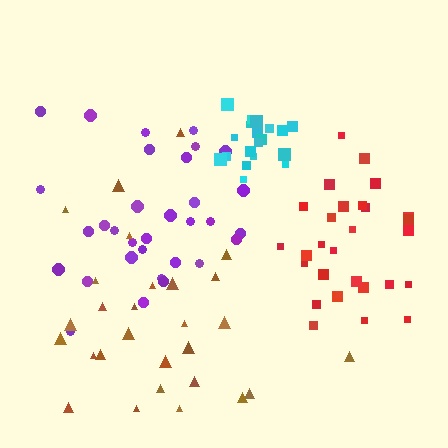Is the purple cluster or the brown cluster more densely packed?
Purple.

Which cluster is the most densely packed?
Cyan.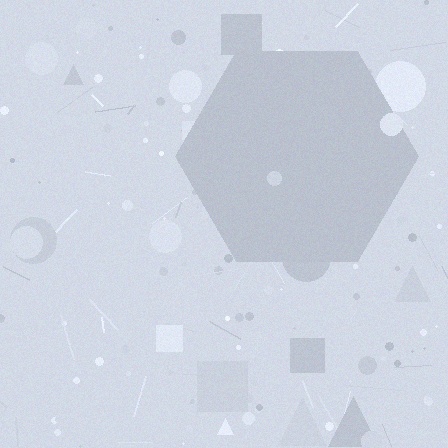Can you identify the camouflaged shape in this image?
The camouflaged shape is a hexagon.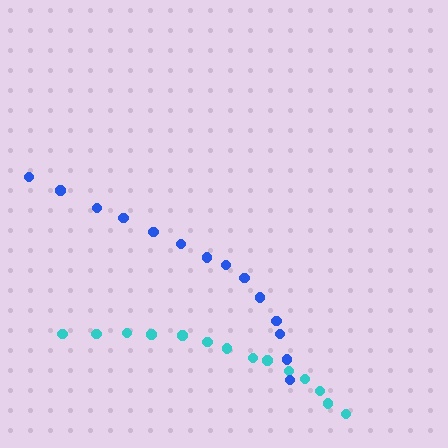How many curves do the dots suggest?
There are 2 distinct paths.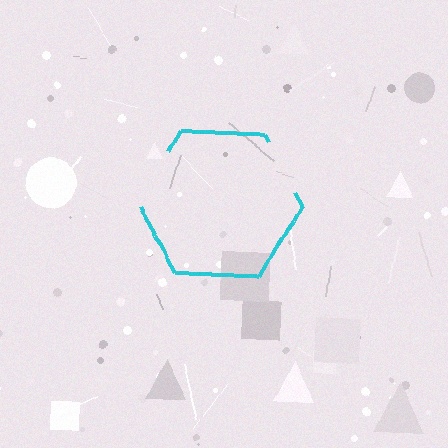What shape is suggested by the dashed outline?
The dashed outline suggests a hexagon.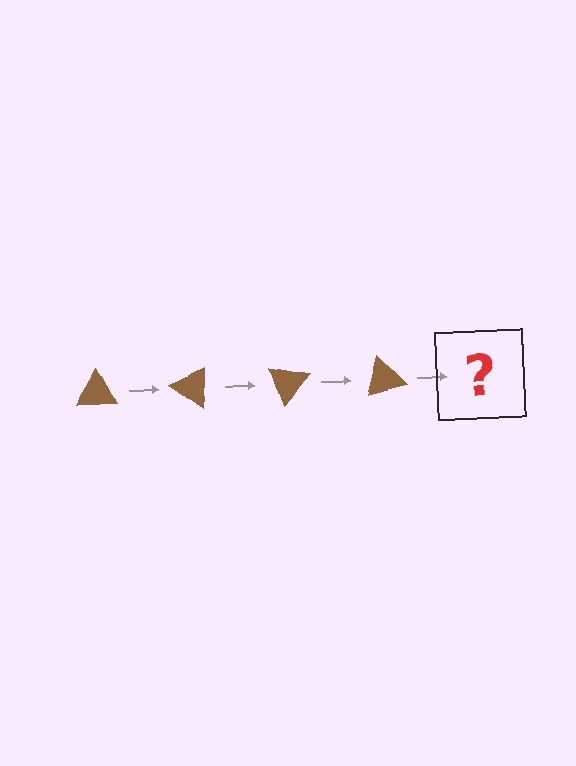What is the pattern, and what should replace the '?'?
The pattern is that the triangle rotates 35 degrees each step. The '?' should be a brown triangle rotated 140 degrees.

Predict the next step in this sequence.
The next step is a brown triangle rotated 140 degrees.